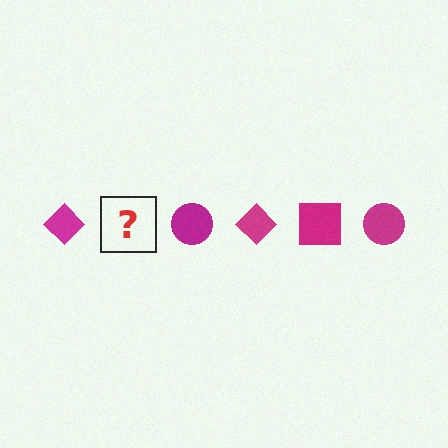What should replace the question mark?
The question mark should be replaced with a magenta square.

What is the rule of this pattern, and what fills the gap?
The rule is that the pattern cycles through diamond, square, circle shapes in magenta. The gap should be filled with a magenta square.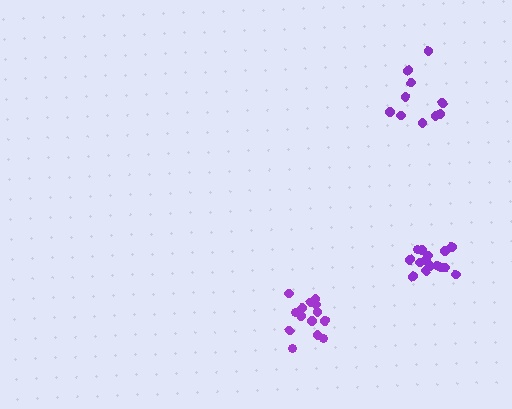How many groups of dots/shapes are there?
There are 3 groups.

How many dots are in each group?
Group 1: 10 dots, Group 2: 14 dots, Group 3: 15 dots (39 total).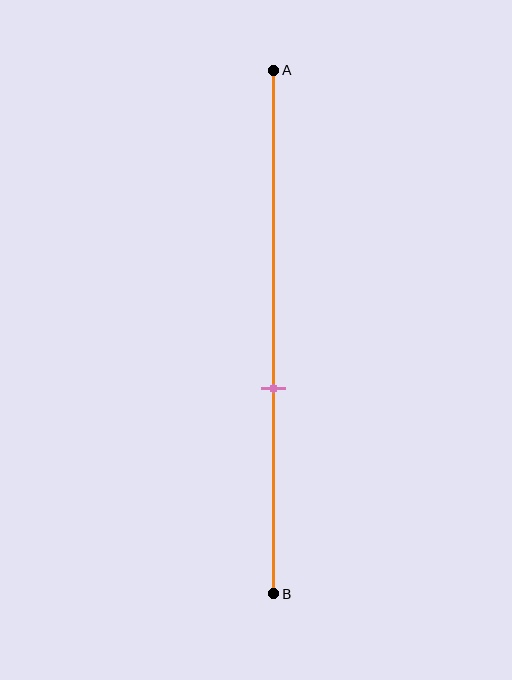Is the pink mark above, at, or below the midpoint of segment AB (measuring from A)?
The pink mark is below the midpoint of segment AB.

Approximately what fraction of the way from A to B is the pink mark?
The pink mark is approximately 60% of the way from A to B.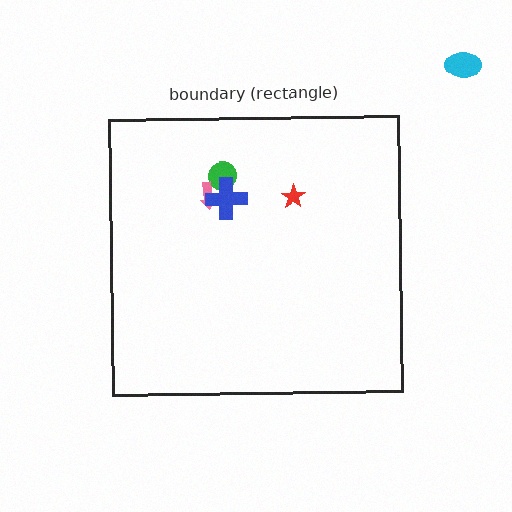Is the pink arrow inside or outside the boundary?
Inside.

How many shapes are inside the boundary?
4 inside, 1 outside.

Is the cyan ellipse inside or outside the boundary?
Outside.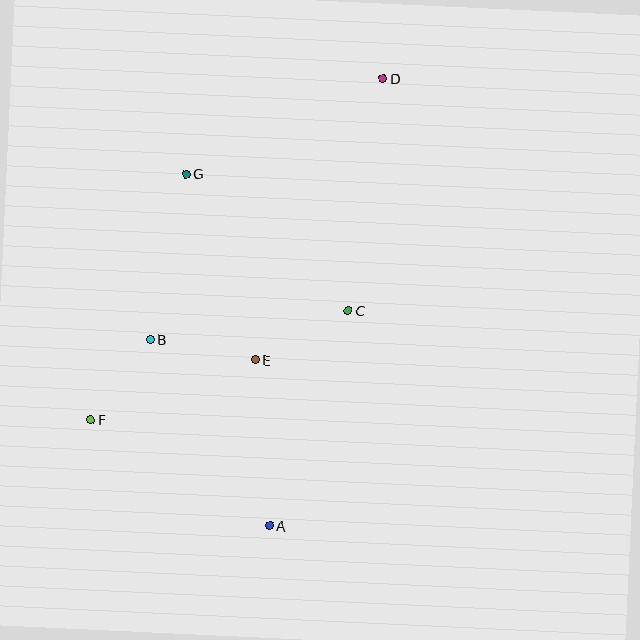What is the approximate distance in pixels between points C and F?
The distance between C and F is approximately 280 pixels.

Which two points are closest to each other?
Points B and F are closest to each other.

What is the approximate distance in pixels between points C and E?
The distance between C and E is approximately 106 pixels.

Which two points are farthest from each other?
Points A and D are farthest from each other.